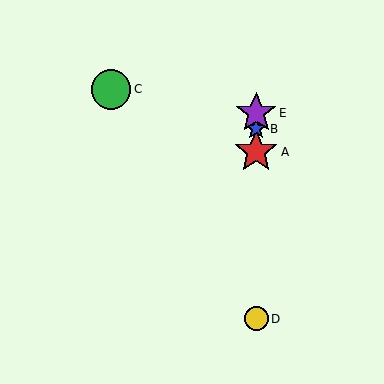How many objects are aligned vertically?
4 objects (A, B, D, E) are aligned vertically.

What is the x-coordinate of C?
Object C is at x≈111.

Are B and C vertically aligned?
No, B is at x≈256 and C is at x≈111.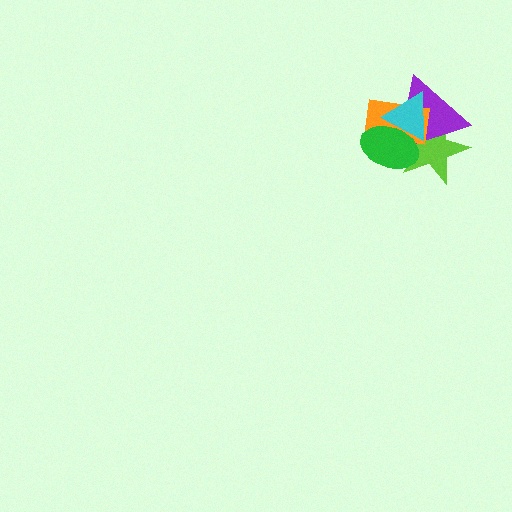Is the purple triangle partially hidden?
Yes, it is partially covered by another shape.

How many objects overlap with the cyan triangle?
4 objects overlap with the cyan triangle.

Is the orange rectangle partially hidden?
Yes, it is partially covered by another shape.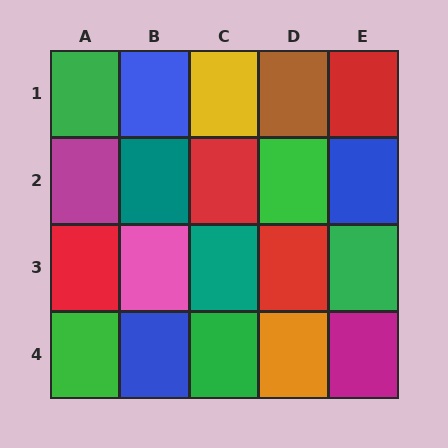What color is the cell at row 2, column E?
Blue.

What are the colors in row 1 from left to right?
Green, blue, yellow, brown, red.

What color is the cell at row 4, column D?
Orange.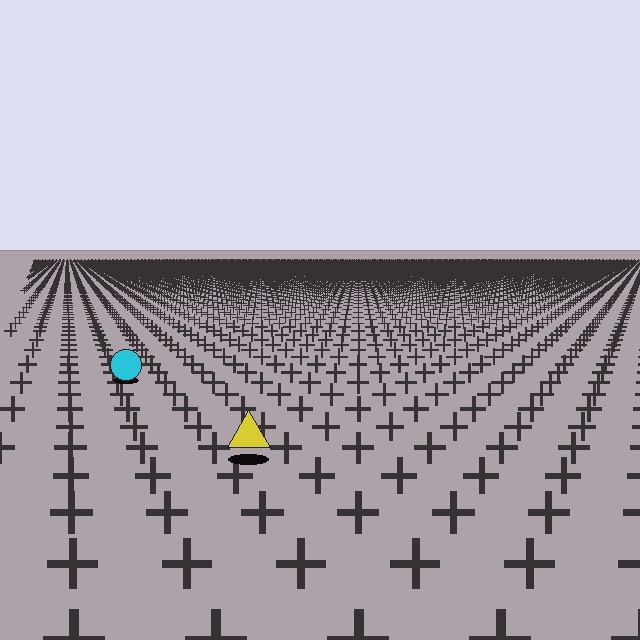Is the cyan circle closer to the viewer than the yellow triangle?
No. The yellow triangle is closer — you can tell from the texture gradient: the ground texture is coarser near it.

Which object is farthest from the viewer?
The cyan circle is farthest from the viewer. It appears smaller and the ground texture around it is denser.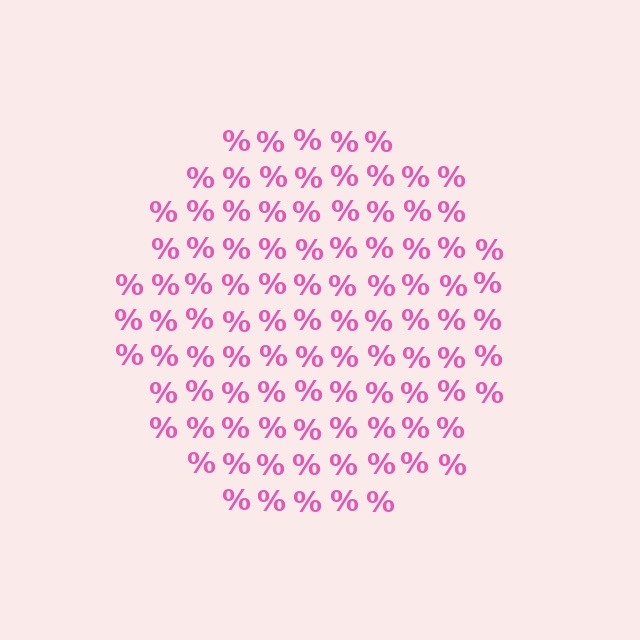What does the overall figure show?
The overall figure shows a circle.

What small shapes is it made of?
It is made of small percent signs.